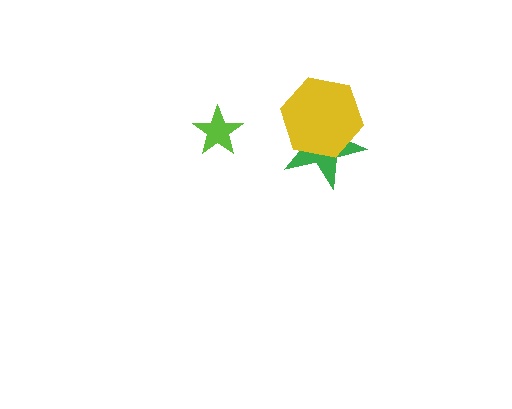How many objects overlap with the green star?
1 object overlaps with the green star.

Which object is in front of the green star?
The yellow hexagon is in front of the green star.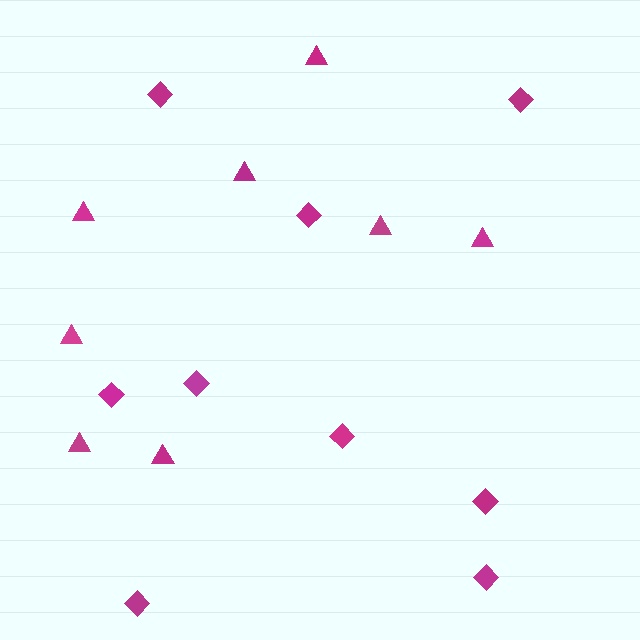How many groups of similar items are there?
There are 2 groups: one group of triangles (8) and one group of diamonds (9).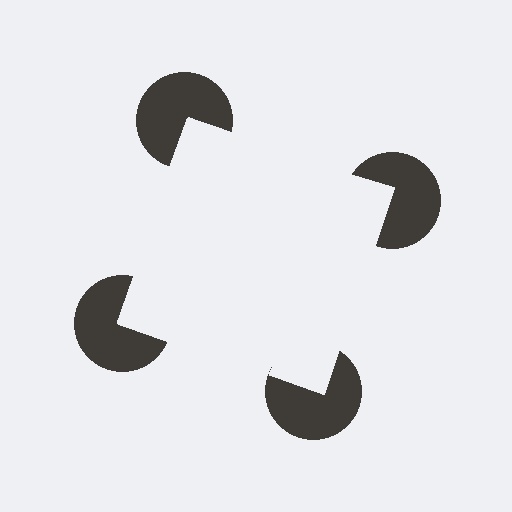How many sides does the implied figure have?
4 sides.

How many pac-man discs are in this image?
There are 4 — one at each vertex of the illusory square.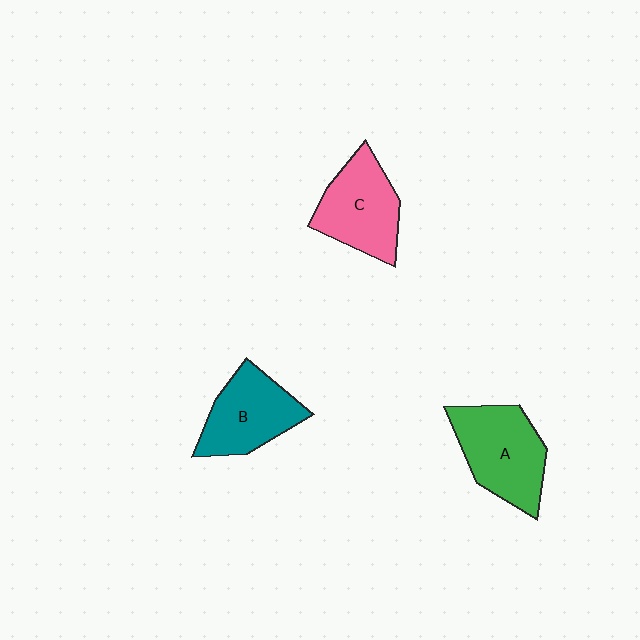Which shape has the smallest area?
Shape B (teal).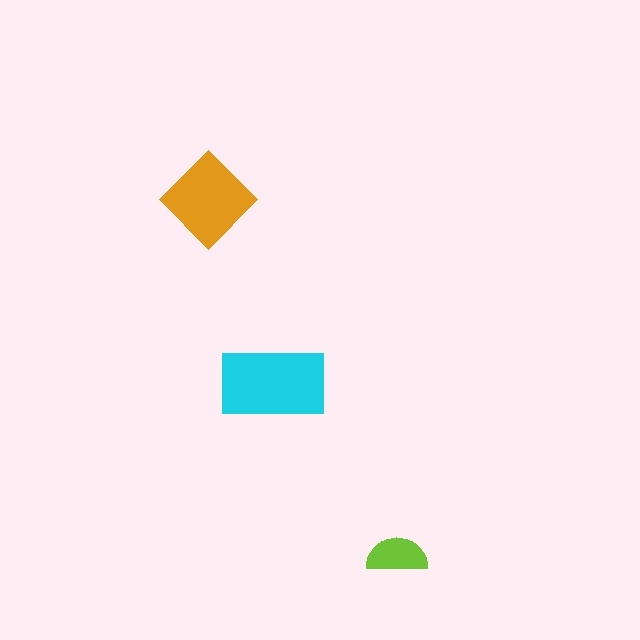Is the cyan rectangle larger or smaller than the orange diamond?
Larger.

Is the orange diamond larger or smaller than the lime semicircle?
Larger.